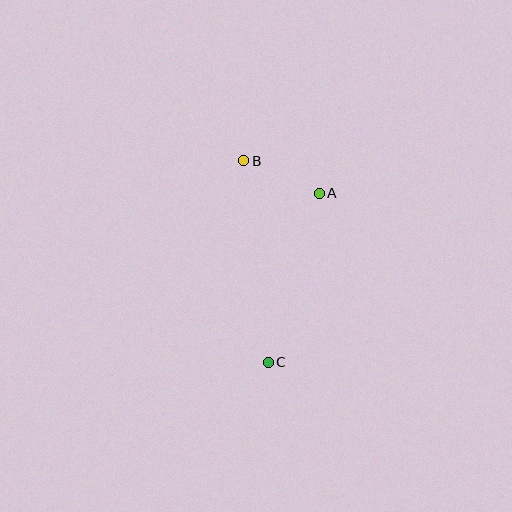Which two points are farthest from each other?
Points B and C are farthest from each other.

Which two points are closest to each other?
Points A and B are closest to each other.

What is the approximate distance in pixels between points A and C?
The distance between A and C is approximately 177 pixels.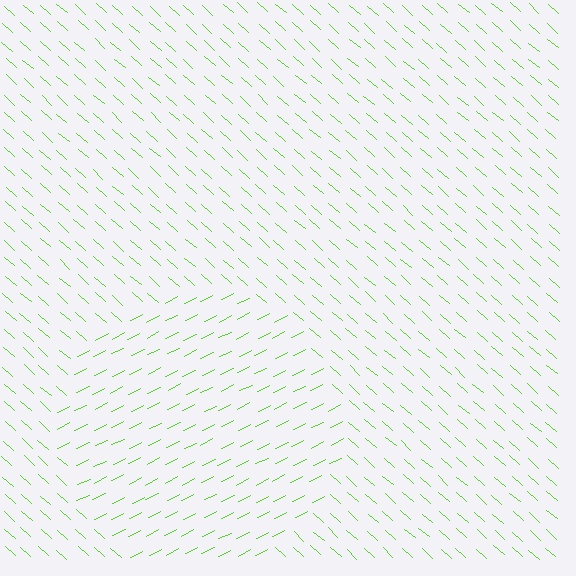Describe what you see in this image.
The image is filled with small lime line segments. A circle region in the image has lines oriented differently from the surrounding lines, creating a visible texture boundary.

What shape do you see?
I see a circle.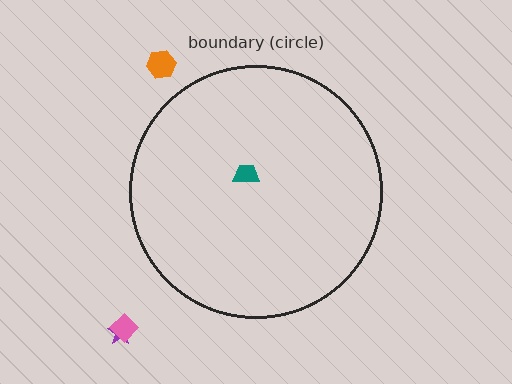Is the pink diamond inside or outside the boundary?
Outside.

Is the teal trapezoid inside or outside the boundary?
Inside.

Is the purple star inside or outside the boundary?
Outside.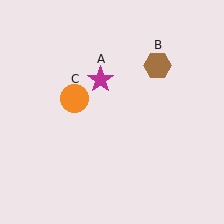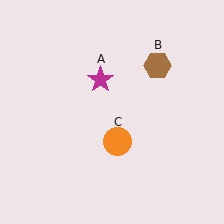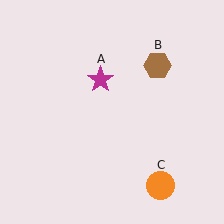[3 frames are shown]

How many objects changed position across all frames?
1 object changed position: orange circle (object C).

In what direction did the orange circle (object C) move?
The orange circle (object C) moved down and to the right.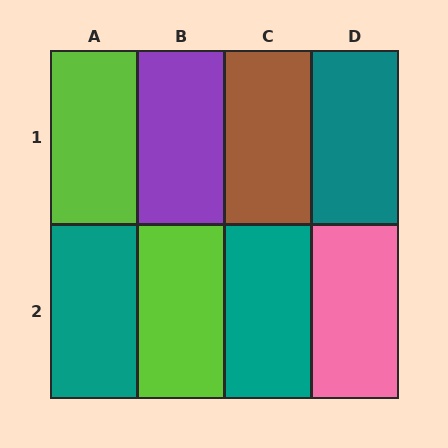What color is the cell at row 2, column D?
Pink.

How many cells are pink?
1 cell is pink.